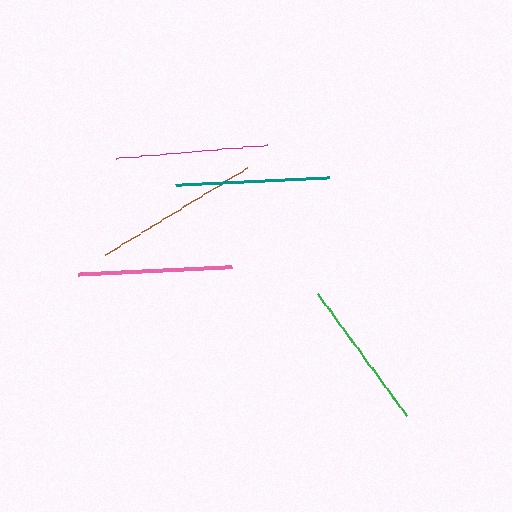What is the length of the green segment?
The green segment is approximately 151 pixels long.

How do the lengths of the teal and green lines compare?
The teal and green lines are approximately the same length.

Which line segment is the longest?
The brown line is the longest at approximately 166 pixels.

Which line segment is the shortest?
The green line is the shortest at approximately 151 pixels.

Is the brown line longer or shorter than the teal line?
The brown line is longer than the teal line.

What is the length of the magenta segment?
The magenta segment is approximately 151 pixels long.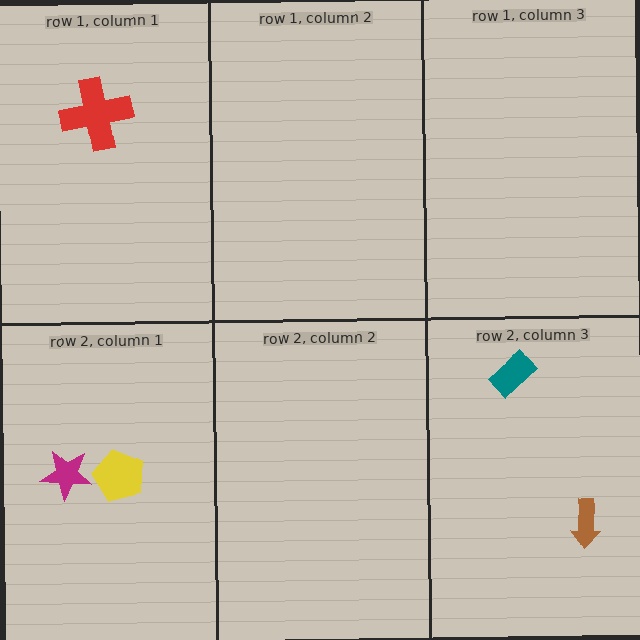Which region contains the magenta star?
The row 2, column 1 region.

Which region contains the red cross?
The row 1, column 1 region.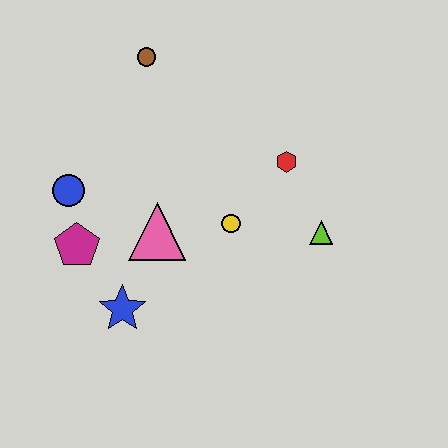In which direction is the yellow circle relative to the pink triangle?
The yellow circle is to the right of the pink triangle.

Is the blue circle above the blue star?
Yes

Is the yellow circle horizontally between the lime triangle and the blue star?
Yes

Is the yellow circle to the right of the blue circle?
Yes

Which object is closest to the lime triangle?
The red hexagon is closest to the lime triangle.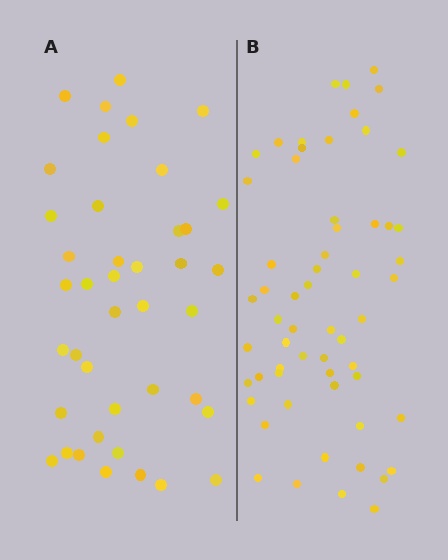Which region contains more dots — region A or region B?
Region B (the right region) has more dots.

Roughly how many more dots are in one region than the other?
Region B has approximately 20 more dots than region A.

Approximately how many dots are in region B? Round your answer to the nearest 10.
About 60 dots. (The exact count is 59, which rounds to 60.)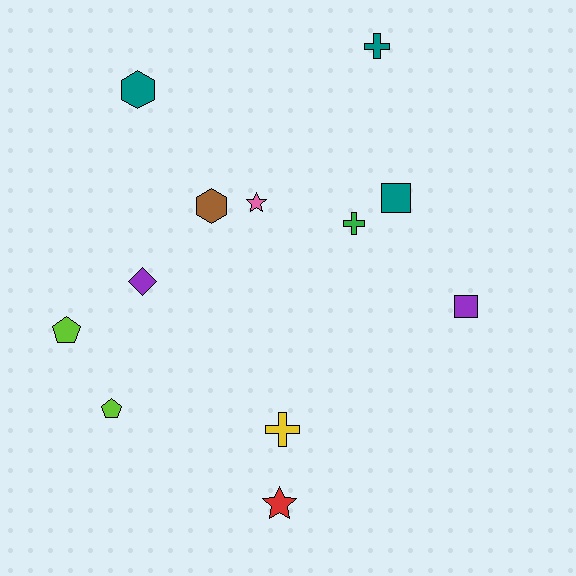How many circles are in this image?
There are no circles.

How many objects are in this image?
There are 12 objects.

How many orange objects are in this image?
There are no orange objects.